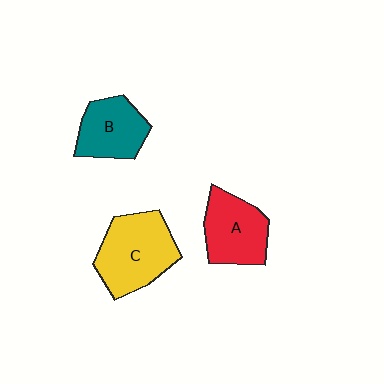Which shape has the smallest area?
Shape B (teal).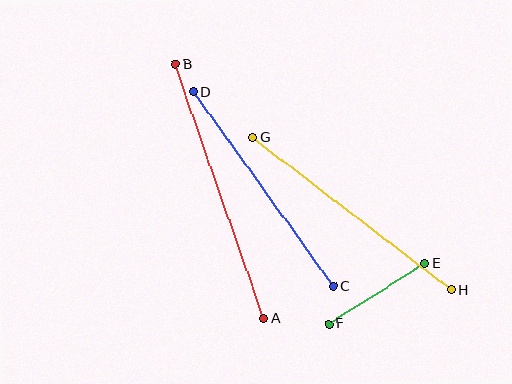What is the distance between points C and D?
The distance is approximately 240 pixels.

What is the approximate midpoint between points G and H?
The midpoint is at approximately (352, 214) pixels.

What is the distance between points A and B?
The distance is approximately 269 pixels.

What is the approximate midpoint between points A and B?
The midpoint is at approximately (220, 191) pixels.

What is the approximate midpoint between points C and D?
The midpoint is at approximately (263, 189) pixels.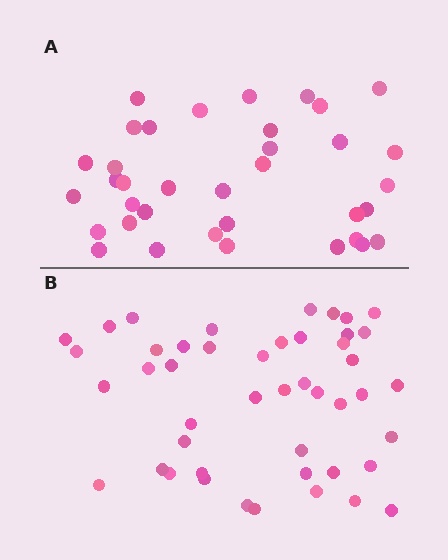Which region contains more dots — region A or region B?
Region B (the bottom region) has more dots.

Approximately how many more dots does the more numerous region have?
Region B has roughly 10 or so more dots than region A.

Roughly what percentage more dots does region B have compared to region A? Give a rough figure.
About 30% more.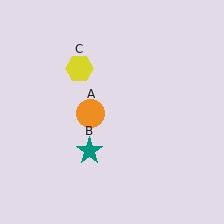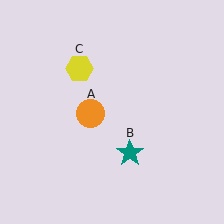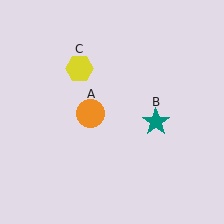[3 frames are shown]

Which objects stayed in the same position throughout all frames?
Orange circle (object A) and yellow hexagon (object C) remained stationary.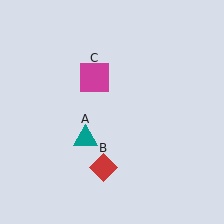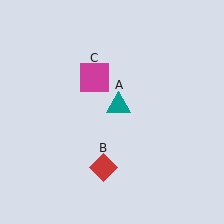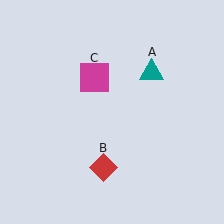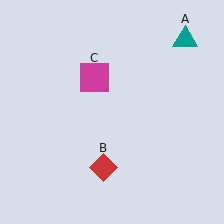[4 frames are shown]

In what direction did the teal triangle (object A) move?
The teal triangle (object A) moved up and to the right.